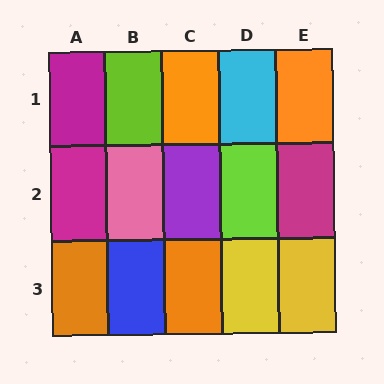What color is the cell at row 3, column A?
Orange.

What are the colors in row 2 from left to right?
Magenta, pink, purple, lime, magenta.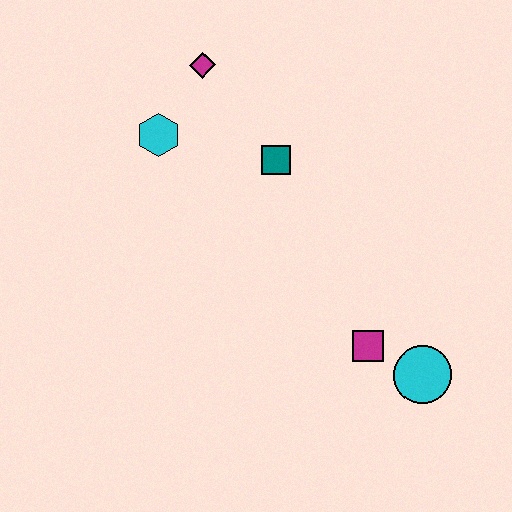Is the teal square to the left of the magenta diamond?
No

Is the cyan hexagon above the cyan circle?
Yes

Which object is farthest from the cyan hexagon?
The cyan circle is farthest from the cyan hexagon.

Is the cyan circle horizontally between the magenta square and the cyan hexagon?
No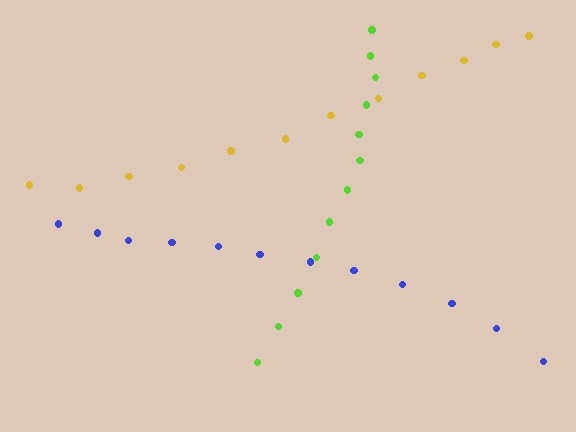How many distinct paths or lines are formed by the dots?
There are 3 distinct paths.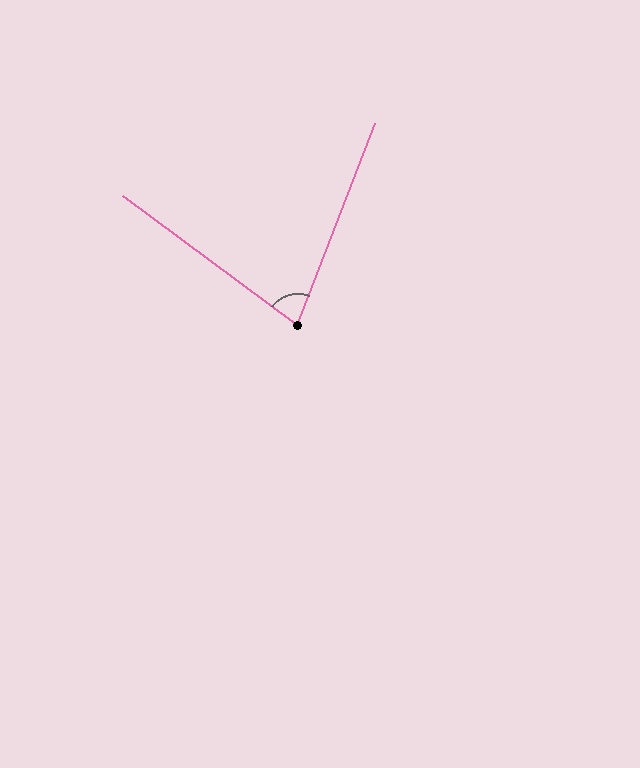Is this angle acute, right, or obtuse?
It is acute.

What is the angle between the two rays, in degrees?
Approximately 75 degrees.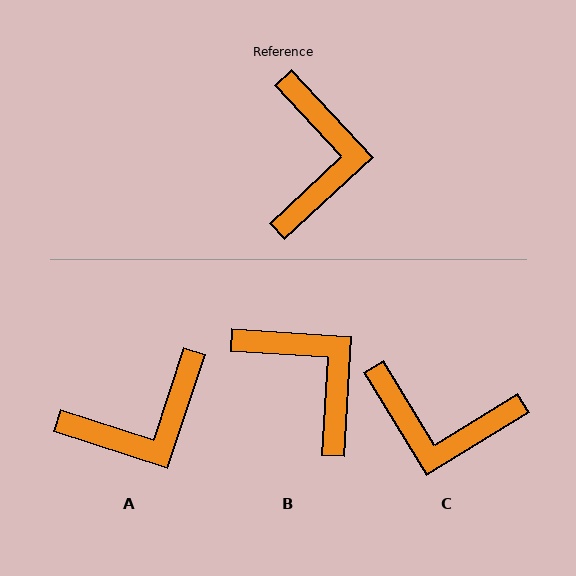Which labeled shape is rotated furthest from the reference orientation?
C, about 101 degrees away.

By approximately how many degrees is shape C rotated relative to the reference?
Approximately 101 degrees clockwise.